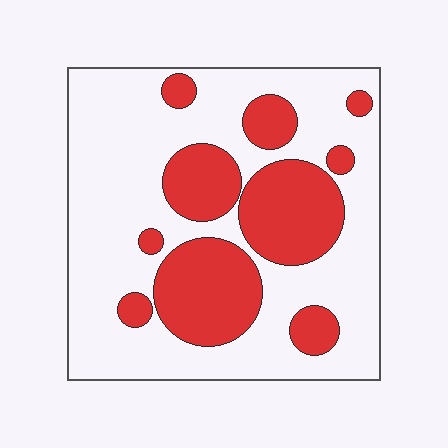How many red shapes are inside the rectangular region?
10.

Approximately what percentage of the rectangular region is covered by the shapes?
Approximately 30%.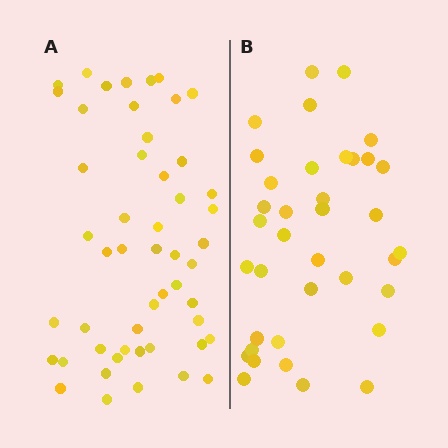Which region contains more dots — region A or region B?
Region A (the left region) has more dots.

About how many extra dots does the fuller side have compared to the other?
Region A has approximately 15 more dots than region B.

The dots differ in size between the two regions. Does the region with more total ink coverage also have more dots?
No. Region B has more total ink coverage because its dots are larger, but region A actually contains more individual dots. Total area can be misleading — the number of items is what matters here.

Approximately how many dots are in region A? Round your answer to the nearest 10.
About 50 dots. (The exact count is 51, which rounds to 50.)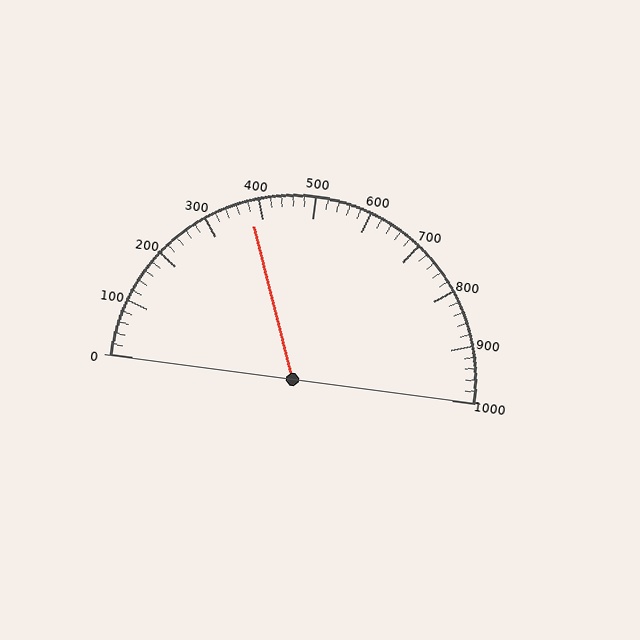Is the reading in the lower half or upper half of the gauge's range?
The reading is in the lower half of the range (0 to 1000).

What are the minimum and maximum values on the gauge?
The gauge ranges from 0 to 1000.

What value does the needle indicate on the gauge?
The needle indicates approximately 380.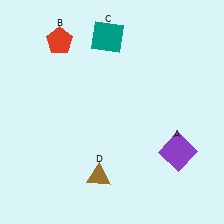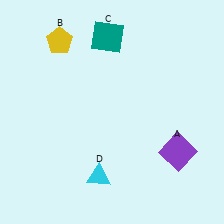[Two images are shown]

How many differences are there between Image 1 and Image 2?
There are 2 differences between the two images.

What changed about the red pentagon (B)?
In Image 1, B is red. In Image 2, it changed to yellow.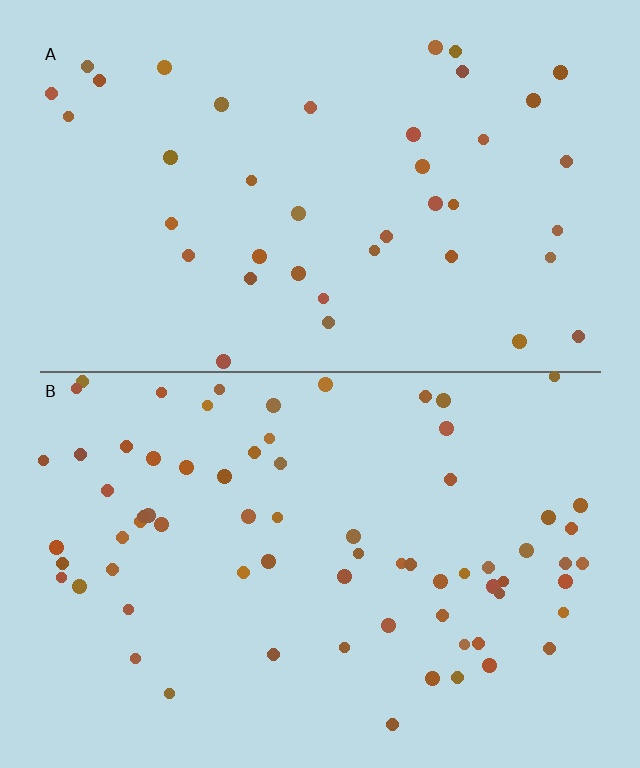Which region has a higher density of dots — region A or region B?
B (the bottom).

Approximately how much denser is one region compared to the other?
Approximately 1.8× — region B over region A.